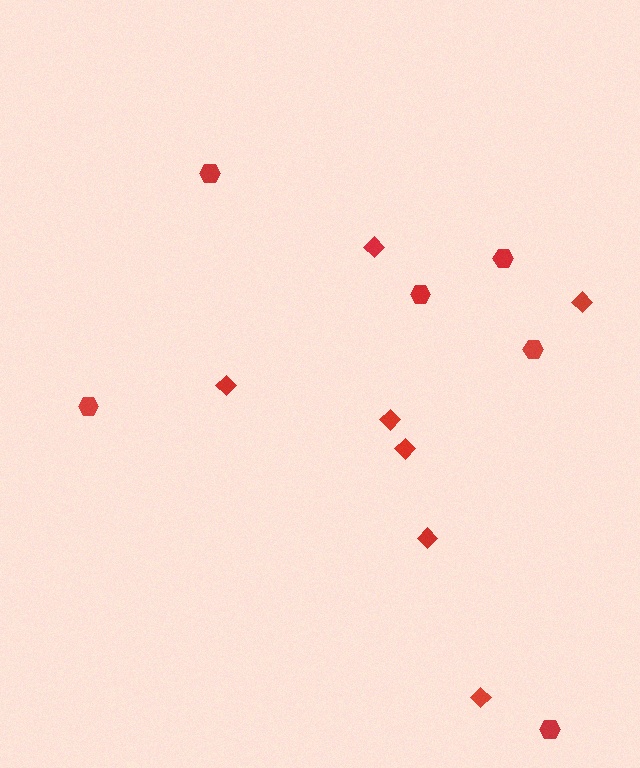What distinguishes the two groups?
There are 2 groups: one group of hexagons (6) and one group of diamonds (7).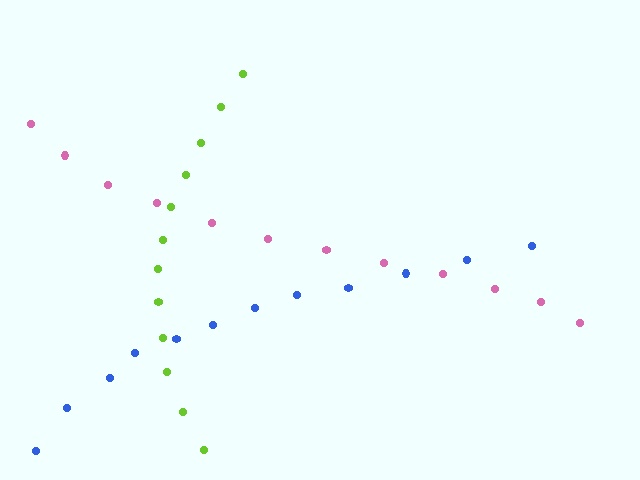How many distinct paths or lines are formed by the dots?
There are 3 distinct paths.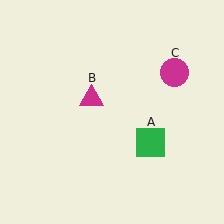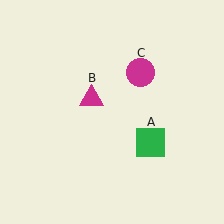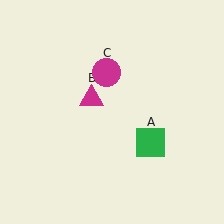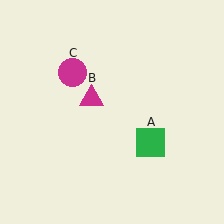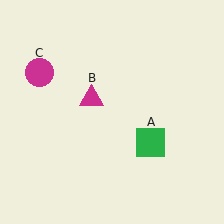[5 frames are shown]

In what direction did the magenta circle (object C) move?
The magenta circle (object C) moved left.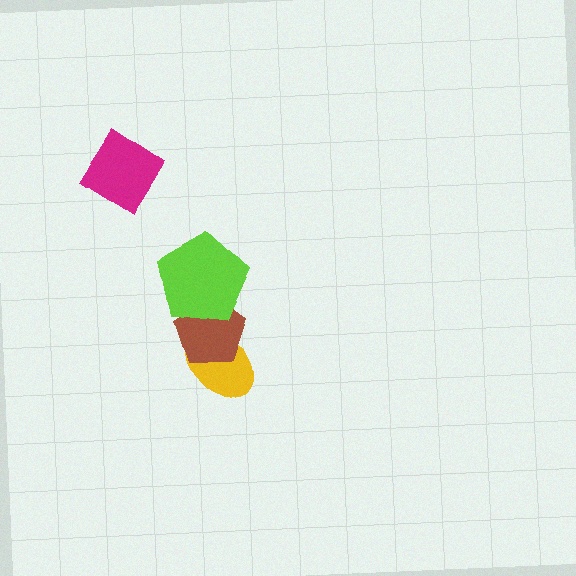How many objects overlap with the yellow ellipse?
1 object overlaps with the yellow ellipse.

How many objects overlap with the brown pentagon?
2 objects overlap with the brown pentagon.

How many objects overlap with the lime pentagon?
1 object overlaps with the lime pentagon.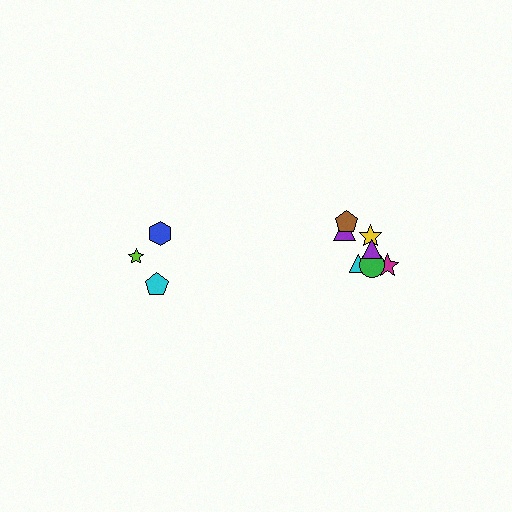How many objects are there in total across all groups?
There are 10 objects.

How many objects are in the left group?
There are 3 objects.